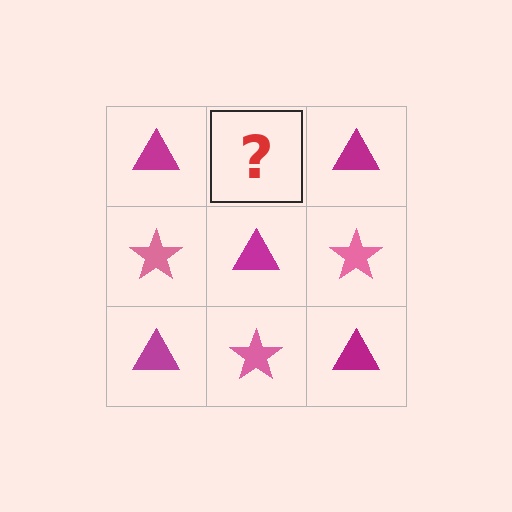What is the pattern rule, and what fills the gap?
The rule is that it alternates magenta triangle and pink star in a checkerboard pattern. The gap should be filled with a pink star.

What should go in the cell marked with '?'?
The missing cell should contain a pink star.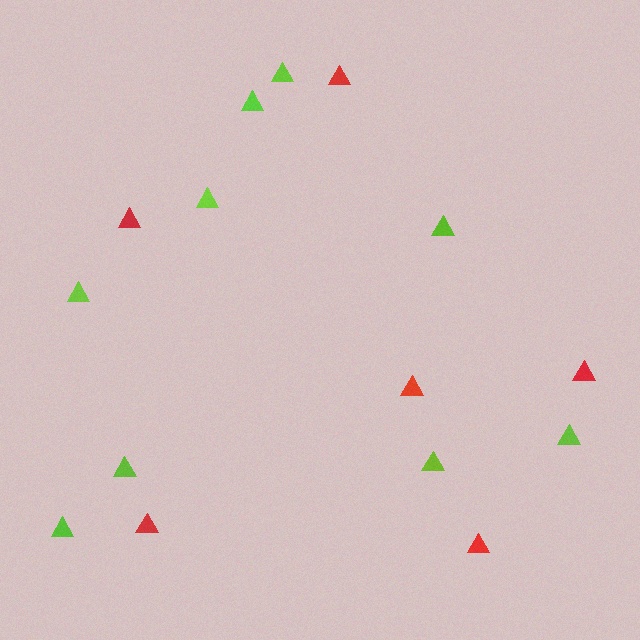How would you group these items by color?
There are 2 groups: one group of lime triangles (9) and one group of red triangles (6).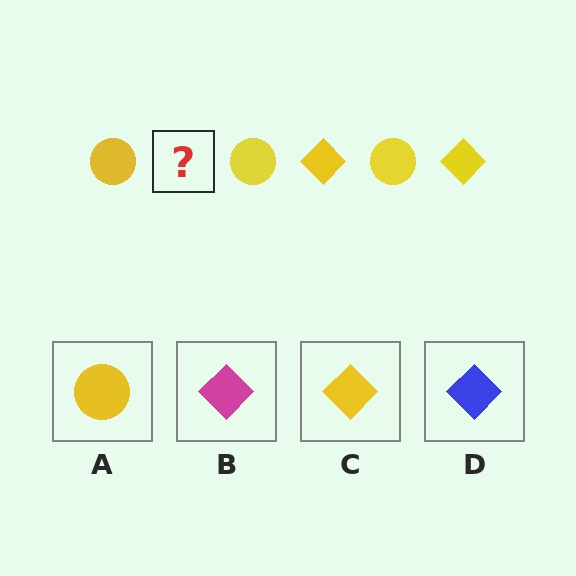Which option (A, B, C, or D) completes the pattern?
C.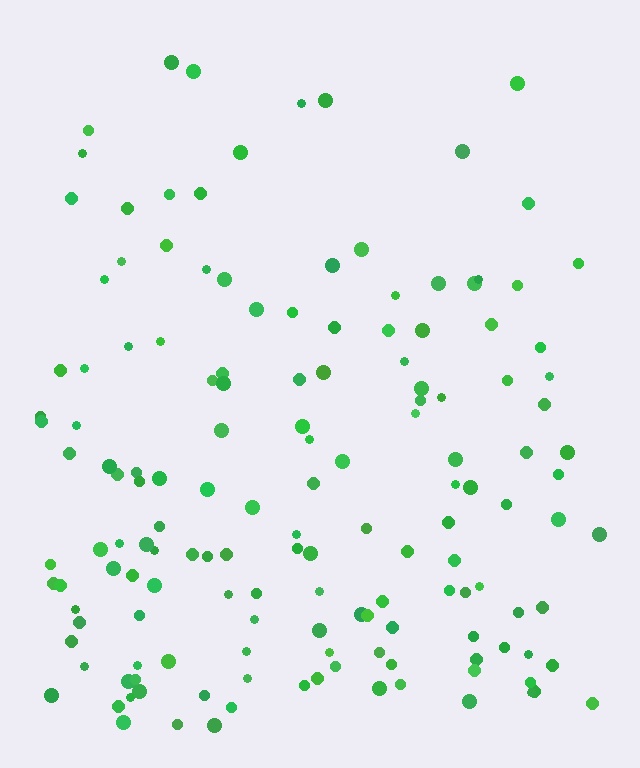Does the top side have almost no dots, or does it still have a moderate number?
Still a moderate number, just noticeably fewer than the bottom.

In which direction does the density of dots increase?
From top to bottom, with the bottom side densest.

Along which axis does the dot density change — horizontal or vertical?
Vertical.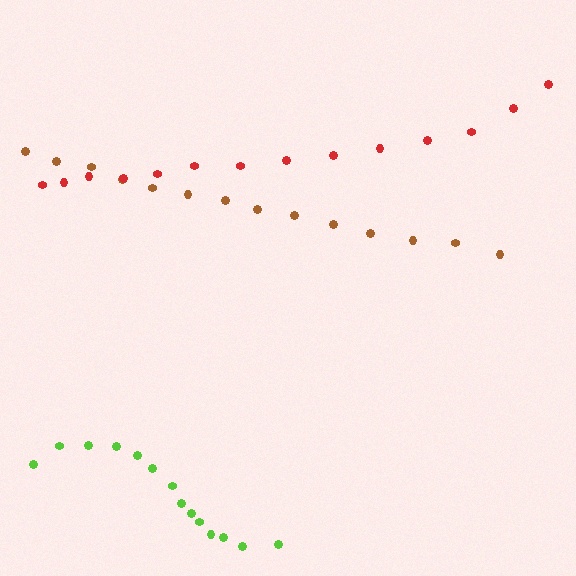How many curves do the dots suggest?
There are 3 distinct paths.